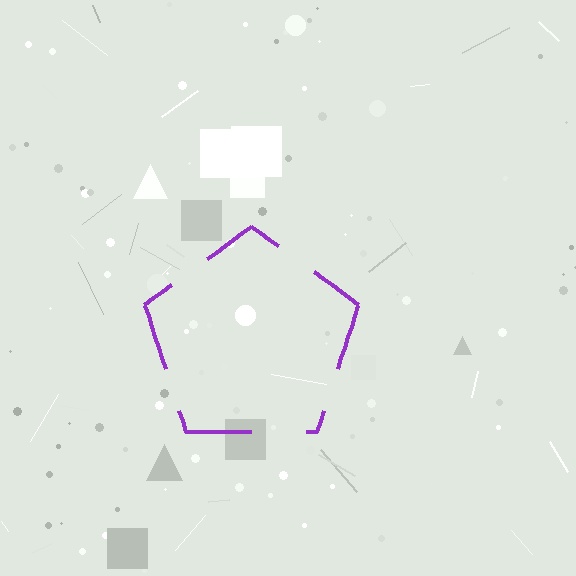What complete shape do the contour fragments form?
The contour fragments form a pentagon.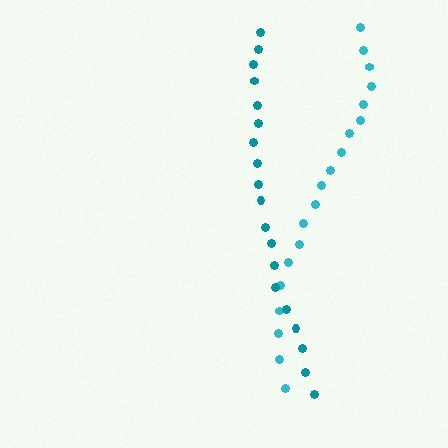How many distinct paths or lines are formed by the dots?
There are 2 distinct paths.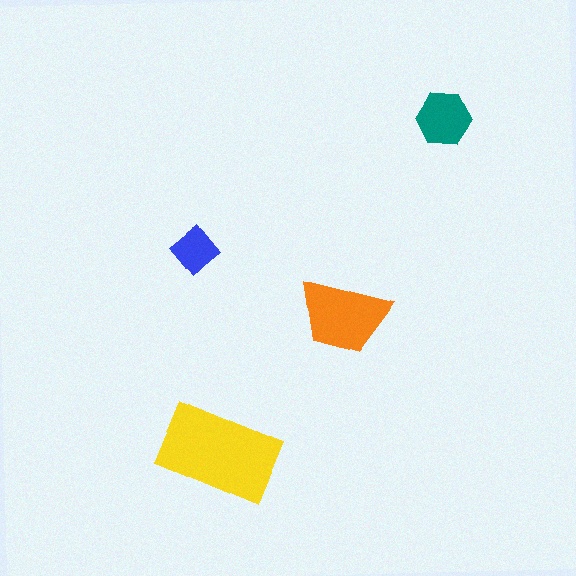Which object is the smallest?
The blue diamond.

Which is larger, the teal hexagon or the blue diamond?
The teal hexagon.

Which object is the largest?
The yellow rectangle.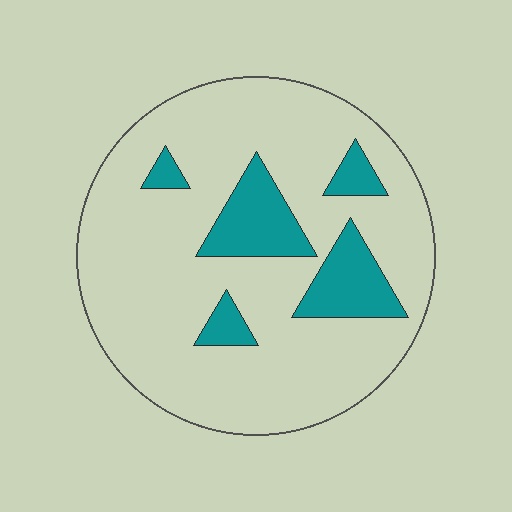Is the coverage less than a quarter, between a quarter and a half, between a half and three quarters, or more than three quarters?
Less than a quarter.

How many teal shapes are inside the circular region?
5.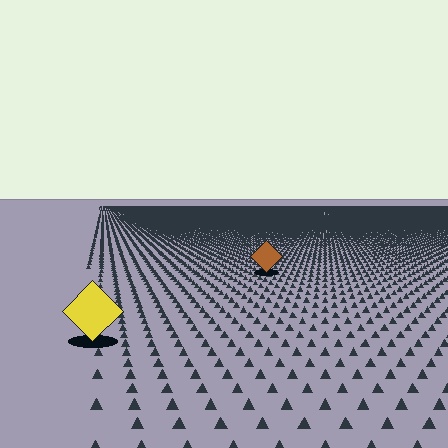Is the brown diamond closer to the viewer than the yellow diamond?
No. The yellow diamond is closer — you can tell from the texture gradient: the ground texture is coarser near it.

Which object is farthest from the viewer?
The brown diamond is farthest from the viewer. It appears smaller and the ground texture around it is denser.